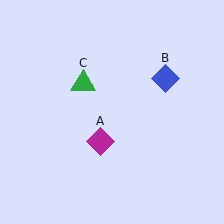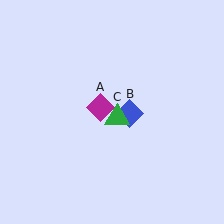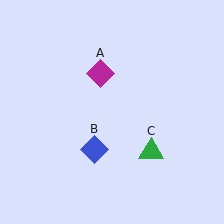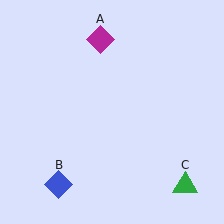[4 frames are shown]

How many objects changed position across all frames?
3 objects changed position: magenta diamond (object A), blue diamond (object B), green triangle (object C).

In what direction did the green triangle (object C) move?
The green triangle (object C) moved down and to the right.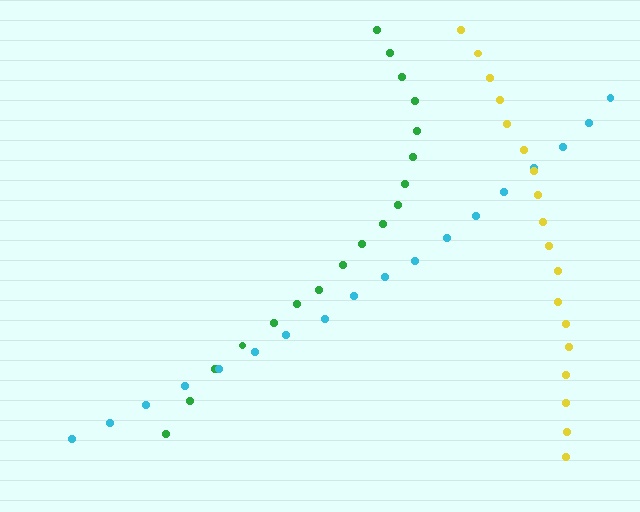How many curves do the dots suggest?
There are 3 distinct paths.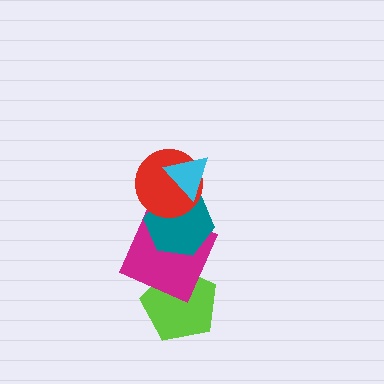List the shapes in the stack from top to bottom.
From top to bottom: the cyan triangle, the red circle, the teal hexagon, the magenta square, the lime pentagon.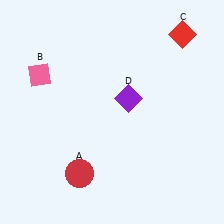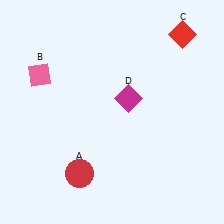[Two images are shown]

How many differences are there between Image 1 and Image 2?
There is 1 difference between the two images.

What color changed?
The diamond (D) changed from purple in Image 1 to magenta in Image 2.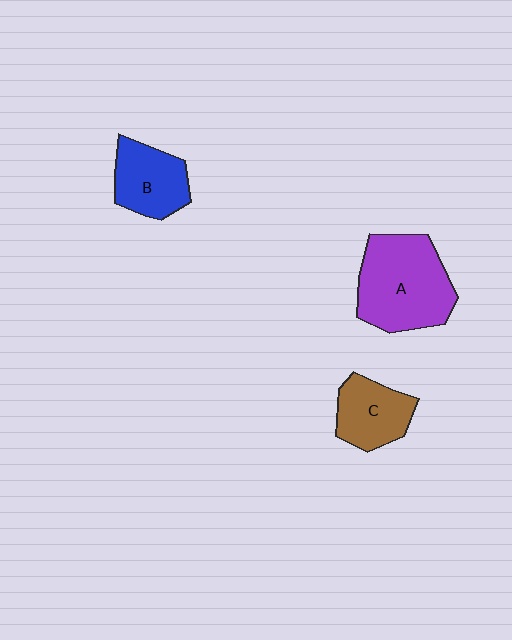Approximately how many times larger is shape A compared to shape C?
Approximately 1.8 times.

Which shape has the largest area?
Shape A (purple).